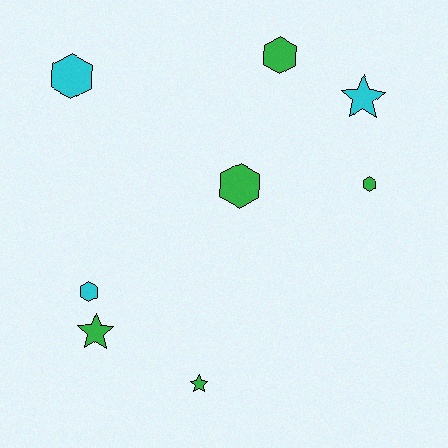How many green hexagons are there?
There are 3 green hexagons.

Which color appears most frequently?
Green, with 5 objects.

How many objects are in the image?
There are 8 objects.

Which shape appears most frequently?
Hexagon, with 5 objects.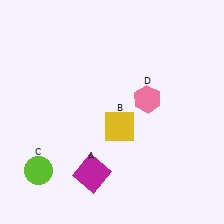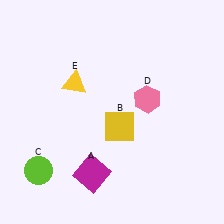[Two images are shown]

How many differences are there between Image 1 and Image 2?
There is 1 difference between the two images.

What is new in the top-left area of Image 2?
A yellow triangle (E) was added in the top-left area of Image 2.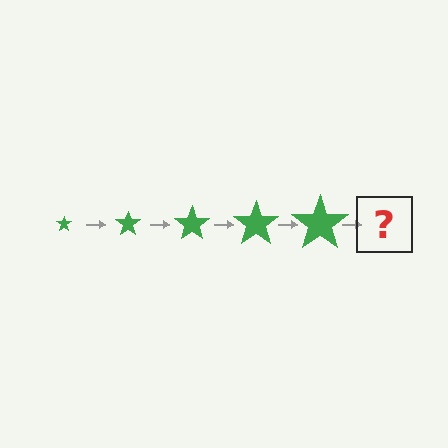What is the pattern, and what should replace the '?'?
The pattern is that the star gets progressively larger each step. The '?' should be a green star, larger than the previous one.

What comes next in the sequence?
The next element should be a green star, larger than the previous one.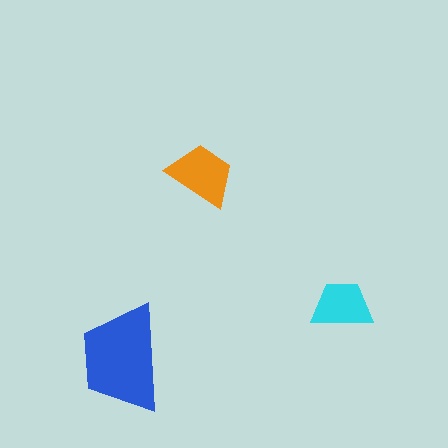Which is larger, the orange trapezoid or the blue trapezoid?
The blue one.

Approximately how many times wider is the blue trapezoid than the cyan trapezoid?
About 1.5 times wider.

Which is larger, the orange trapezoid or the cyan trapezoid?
The orange one.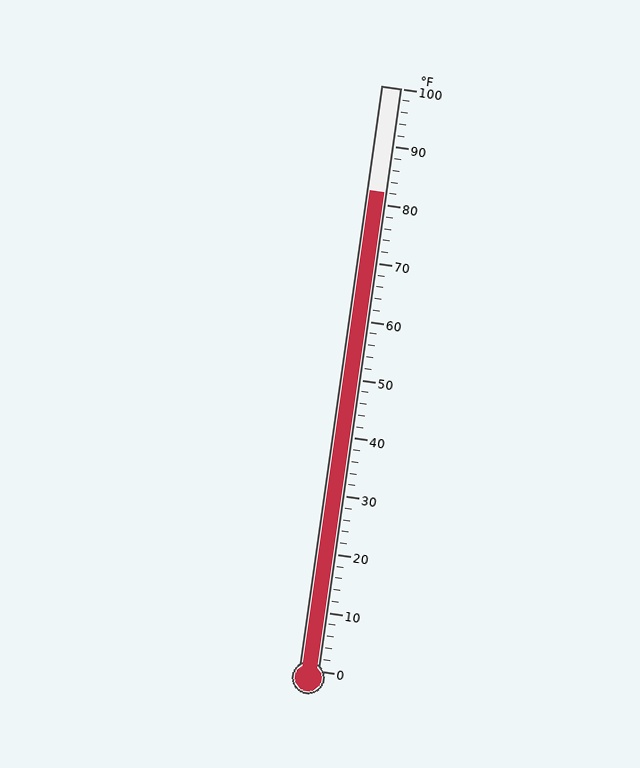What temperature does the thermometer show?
The thermometer shows approximately 82°F.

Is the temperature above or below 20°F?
The temperature is above 20°F.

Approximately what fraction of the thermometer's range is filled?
The thermometer is filled to approximately 80% of its range.